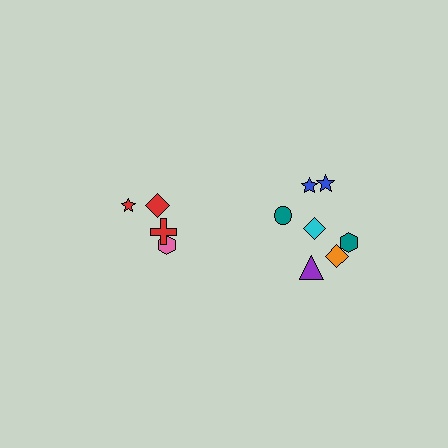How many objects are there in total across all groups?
There are 11 objects.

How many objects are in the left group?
There are 4 objects.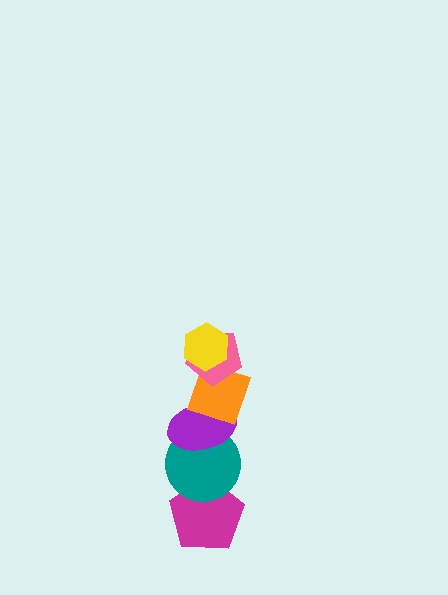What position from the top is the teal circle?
The teal circle is 5th from the top.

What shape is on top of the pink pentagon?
The yellow hexagon is on top of the pink pentagon.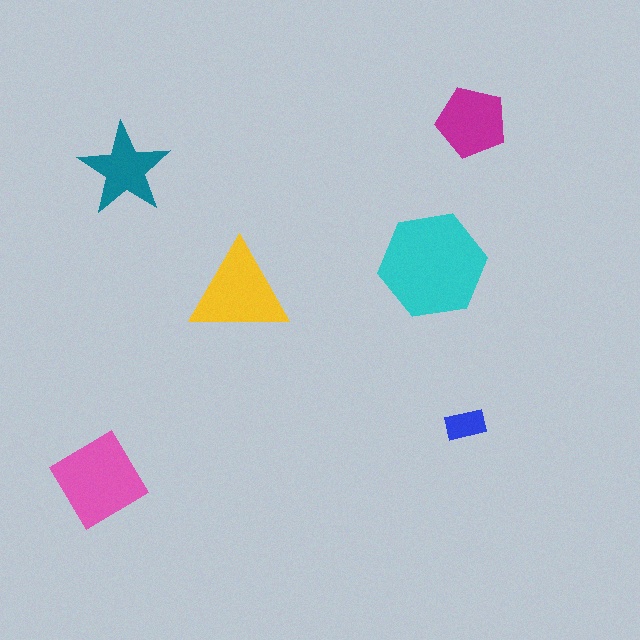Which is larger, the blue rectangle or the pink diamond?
The pink diamond.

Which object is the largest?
The cyan hexagon.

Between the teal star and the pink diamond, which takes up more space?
The pink diamond.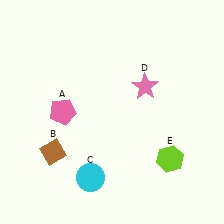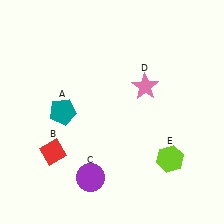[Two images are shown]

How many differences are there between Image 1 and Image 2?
There are 3 differences between the two images.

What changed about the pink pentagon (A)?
In Image 1, A is pink. In Image 2, it changed to teal.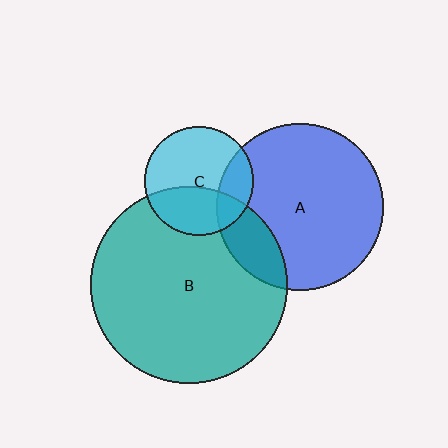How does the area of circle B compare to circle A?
Approximately 1.4 times.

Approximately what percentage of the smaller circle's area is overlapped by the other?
Approximately 15%.